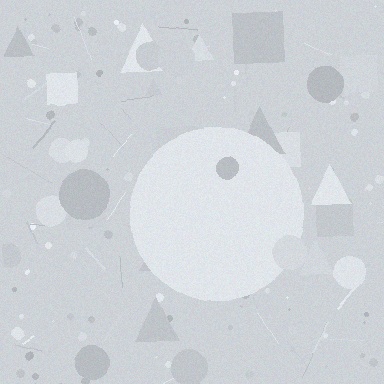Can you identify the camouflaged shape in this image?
The camouflaged shape is a circle.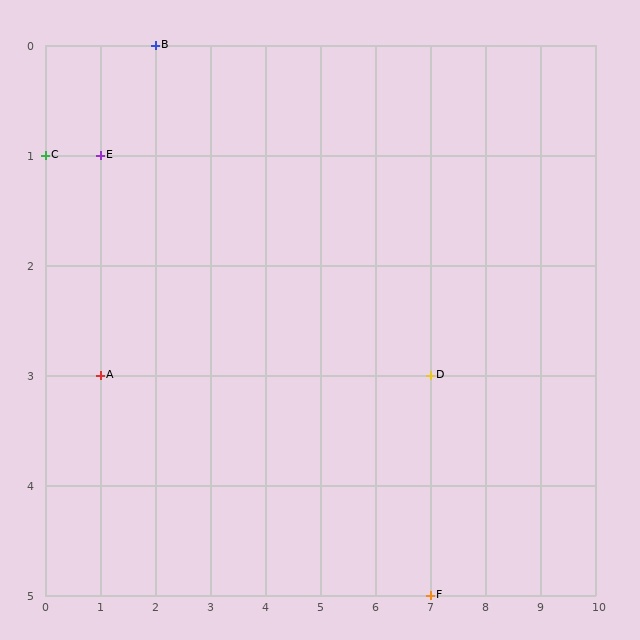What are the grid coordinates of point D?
Point D is at grid coordinates (7, 3).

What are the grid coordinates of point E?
Point E is at grid coordinates (1, 1).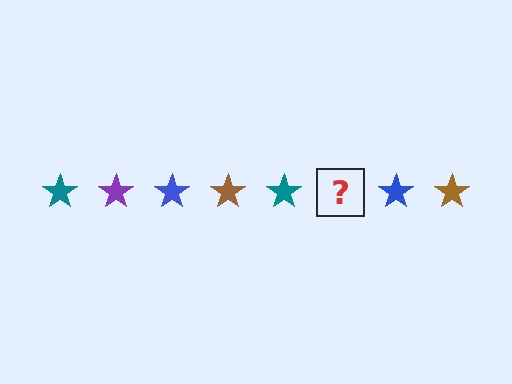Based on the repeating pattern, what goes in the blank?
The blank should be a purple star.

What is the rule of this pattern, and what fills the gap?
The rule is that the pattern cycles through teal, purple, blue, brown stars. The gap should be filled with a purple star.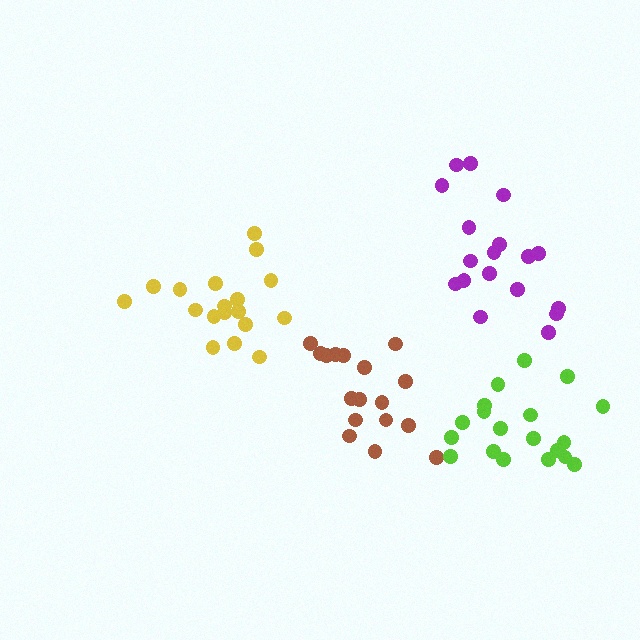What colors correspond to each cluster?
The clusters are colored: purple, yellow, brown, lime.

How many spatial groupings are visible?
There are 4 spatial groupings.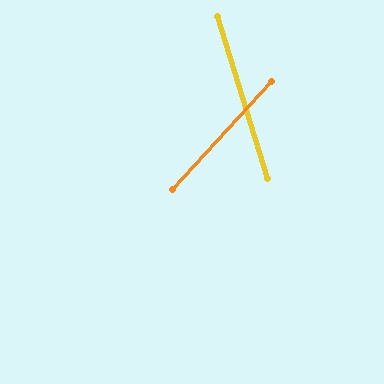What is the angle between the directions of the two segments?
Approximately 60 degrees.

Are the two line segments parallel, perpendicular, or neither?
Neither parallel nor perpendicular — they differ by about 60°.